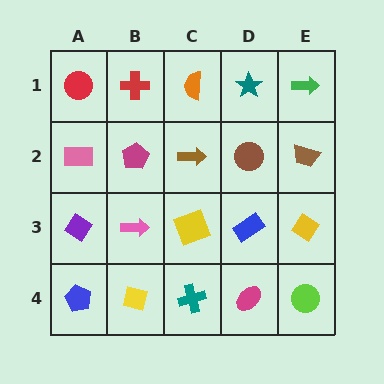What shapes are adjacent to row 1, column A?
A pink rectangle (row 2, column A), a red cross (row 1, column B).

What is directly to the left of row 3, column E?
A blue rectangle.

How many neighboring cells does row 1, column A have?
2.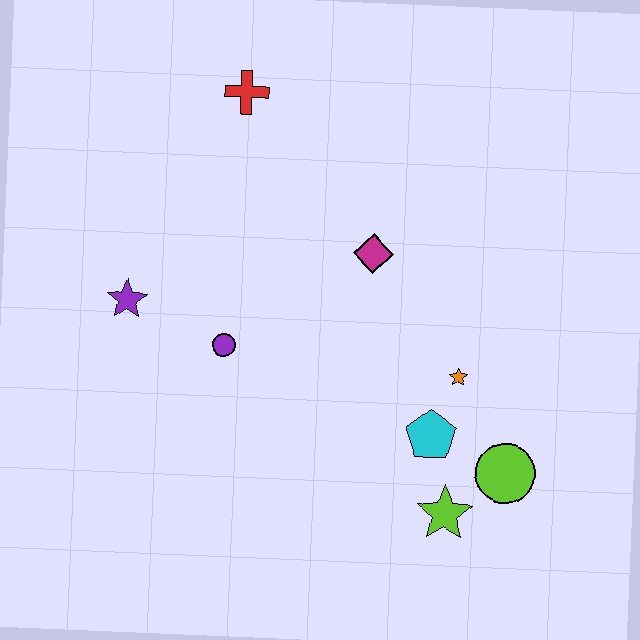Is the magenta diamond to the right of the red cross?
Yes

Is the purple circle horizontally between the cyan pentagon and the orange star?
No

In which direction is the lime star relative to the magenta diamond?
The lime star is below the magenta diamond.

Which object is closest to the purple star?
The purple circle is closest to the purple star.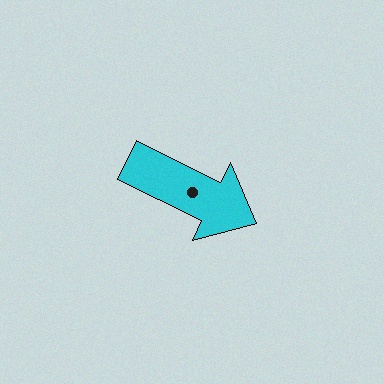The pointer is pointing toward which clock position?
Roughly 4 o'clock.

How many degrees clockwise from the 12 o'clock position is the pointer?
Approximately 116 degrees.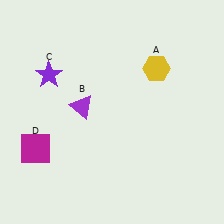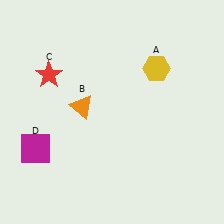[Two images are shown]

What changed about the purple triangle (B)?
In Image 1, B is purple. In Image 2, it changed to orange.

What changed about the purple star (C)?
In Image 1, C is purple. In Image 2, it changed to red.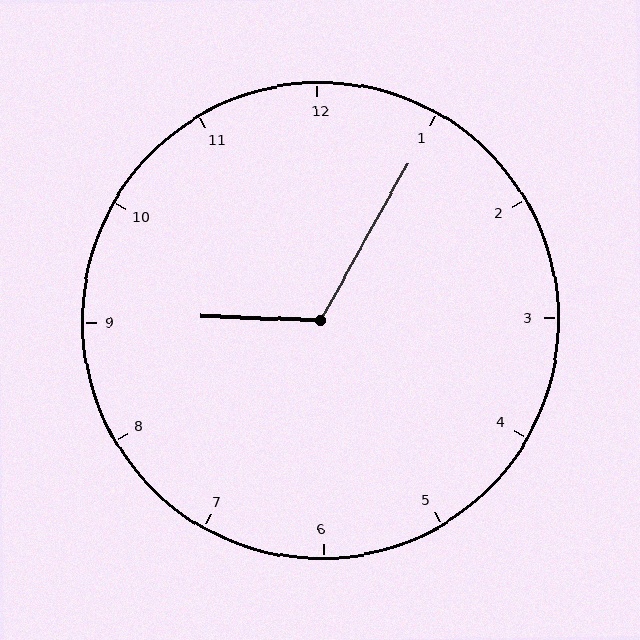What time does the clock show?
9:05.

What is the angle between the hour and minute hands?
Approximately 118 degrees.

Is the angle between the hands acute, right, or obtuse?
It is obtuse.